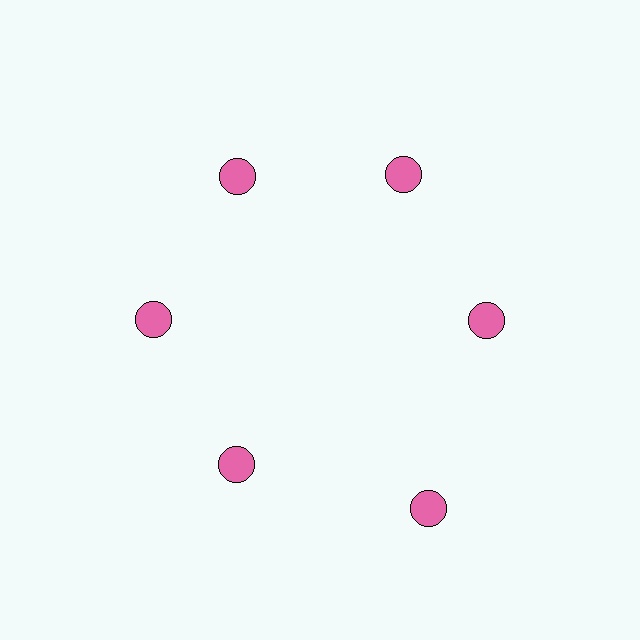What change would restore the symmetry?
The symmetry would be restored by moving it inward, back onto the ring so that all 6 circles sit at equal angles and equal distance from the center.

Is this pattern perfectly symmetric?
No. The 6 pink circles are arranged in a ring, but one element near the 5 o'clock position is pushed outward from the center, breaking the 6-fold rotational symmetry.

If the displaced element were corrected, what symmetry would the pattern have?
It would have 6-fold rotational symmetry — the pattern would map onto itself every 60 degrees.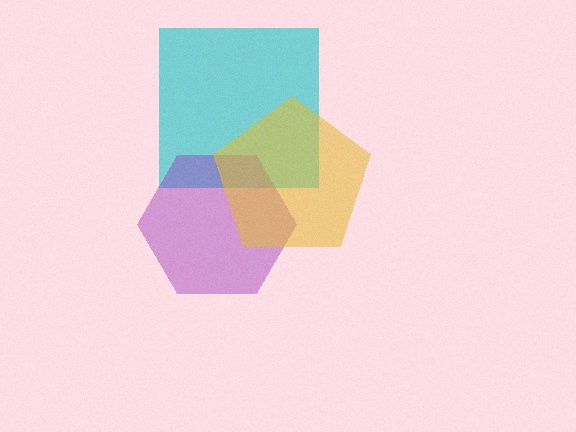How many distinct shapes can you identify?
There are 3 distinct shapes: a cyan square, a purple hexagon, a yellow pentagon.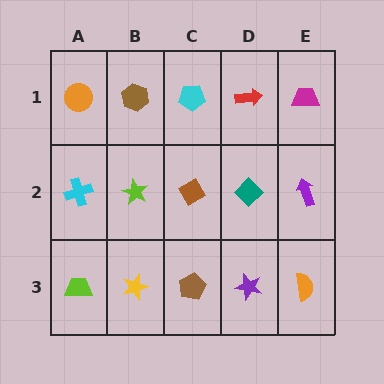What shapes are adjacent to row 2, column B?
A brown hexagon (row 1, column B), a yellow star (row 3, column B), a cyan cross (row 2, column A), a brown diamond (row 2, column C).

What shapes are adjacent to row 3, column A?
A cyan cross (row 2, column A), a yellow star (row 3, column B).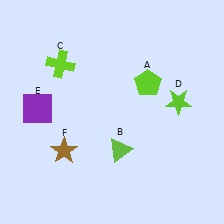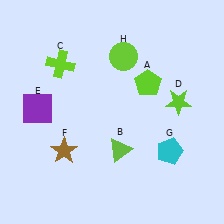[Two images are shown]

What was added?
A cyan pentagon (G), a lime circle (H) were added in Image 2.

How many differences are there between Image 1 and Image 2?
There are 2 differences between the two images.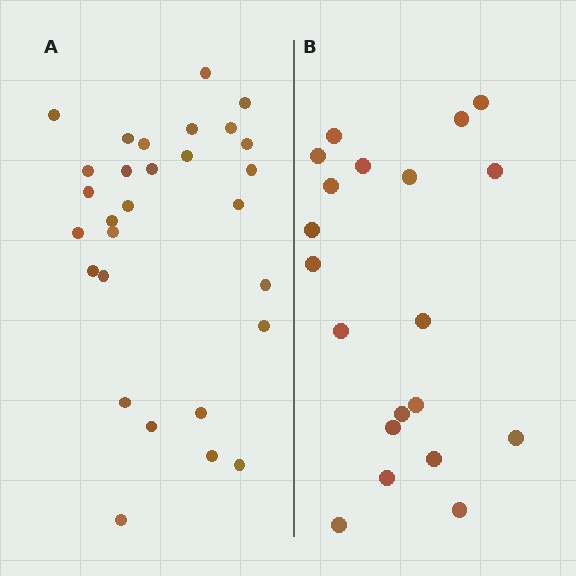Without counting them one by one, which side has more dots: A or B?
Region A (the left region) has more dots.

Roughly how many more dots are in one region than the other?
Region A has roughly 8 or so more dots than region B.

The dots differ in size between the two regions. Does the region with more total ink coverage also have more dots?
No. Region B has more total ink coverage because its dots are larger, but region A actually contains more individual dots. Total area can be misleading — the number of items is what matters here.